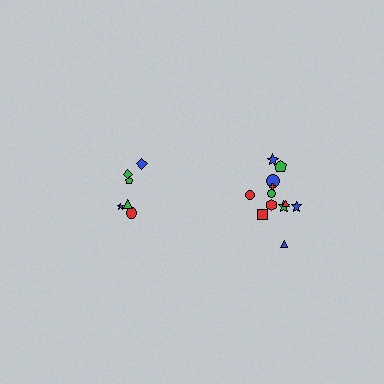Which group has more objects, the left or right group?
The right group.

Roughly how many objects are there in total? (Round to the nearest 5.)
Roughly 20 objects in total.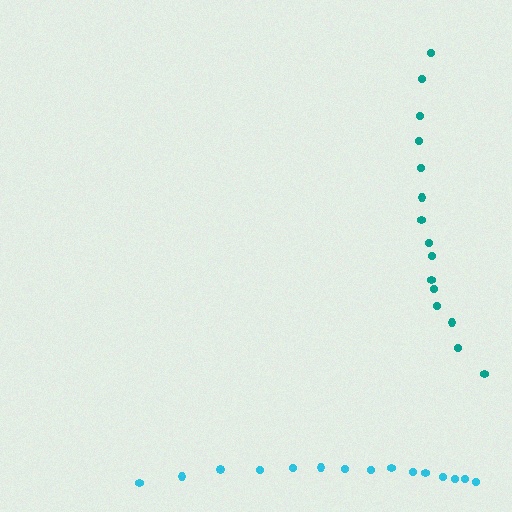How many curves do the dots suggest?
There are 2 distinct paths.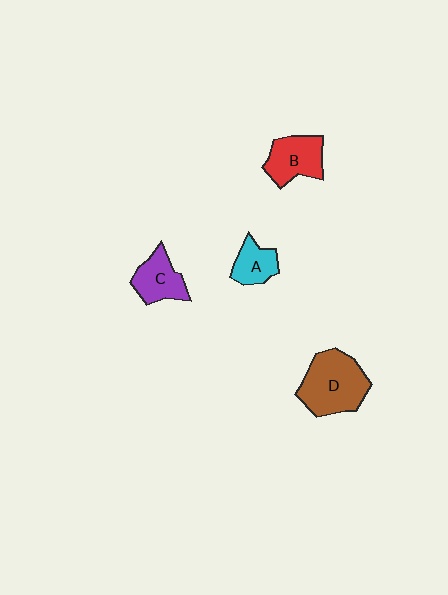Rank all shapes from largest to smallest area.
From largest to smallest: D (brown), B (red), C (purple), A (cyan).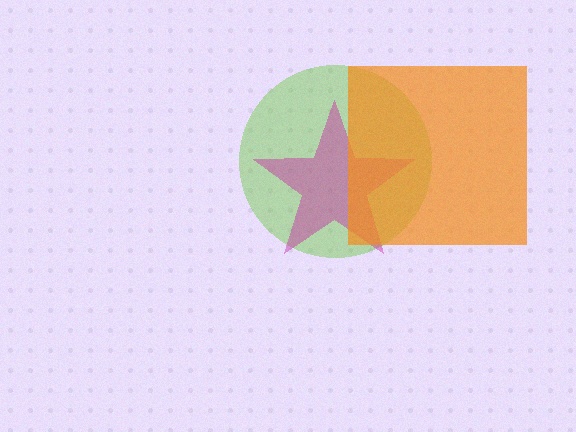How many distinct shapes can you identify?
There are 3 distinct shapes: a lime circle, a magenta star, an orange square.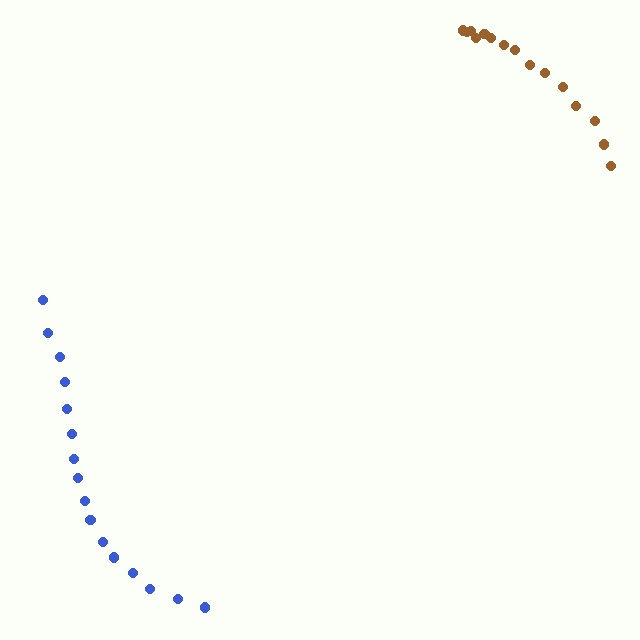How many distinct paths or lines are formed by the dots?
There are 2 distinct paths.